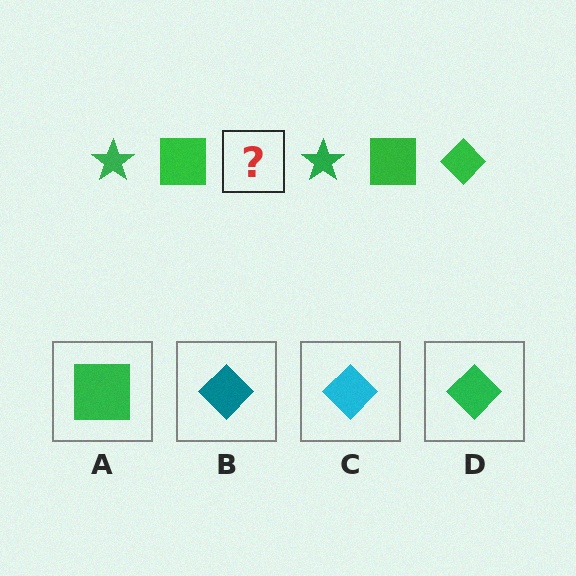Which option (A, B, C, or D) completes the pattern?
D.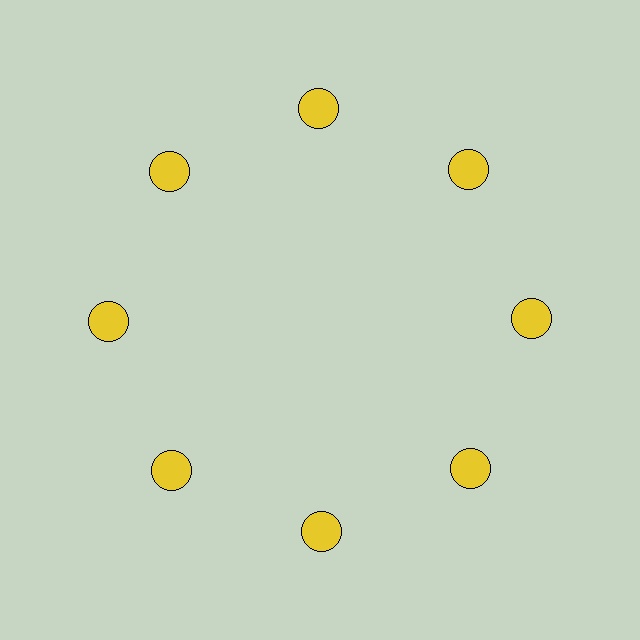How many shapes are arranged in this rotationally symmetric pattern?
There are 8 shapes, arranged in 8 groups of 1.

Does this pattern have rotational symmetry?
Yes, this pattern has 8-fold rotational symmetry. It looks the same after rotating 45 degrees around the center.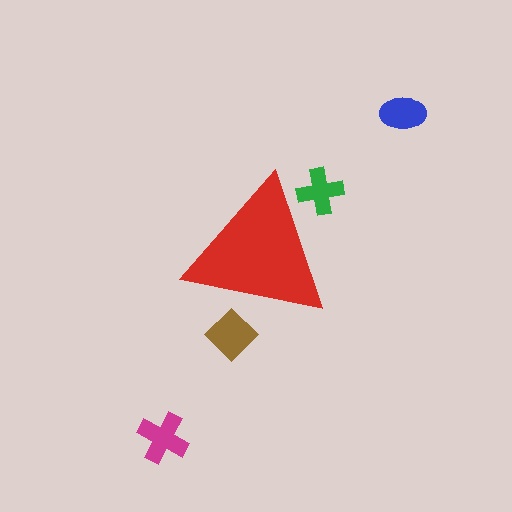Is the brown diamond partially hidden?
Yes, the brown diamond is partially hidden behind the red triangle.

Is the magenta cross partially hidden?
No, the magenta cross is fully visible.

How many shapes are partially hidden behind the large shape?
2 shapes are partially hidden.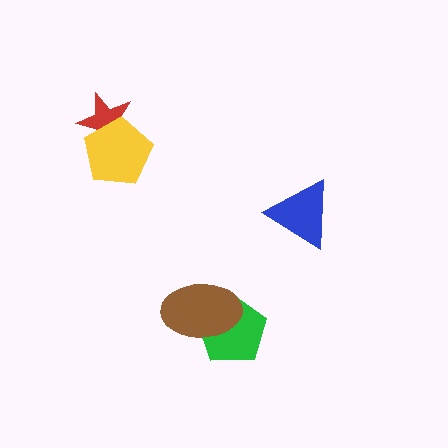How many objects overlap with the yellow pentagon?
1 object overlaps with the yellow pentagon.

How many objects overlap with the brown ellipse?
1 object overlaps with the brown ellipse.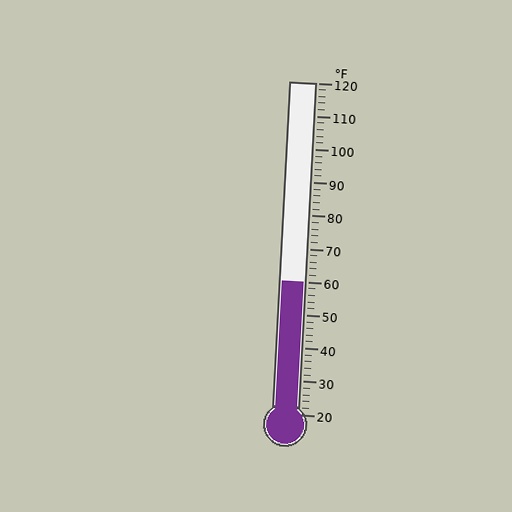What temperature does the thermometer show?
The thermometer shows approximately 60°F.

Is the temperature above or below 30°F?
The temperature is above 30°F.